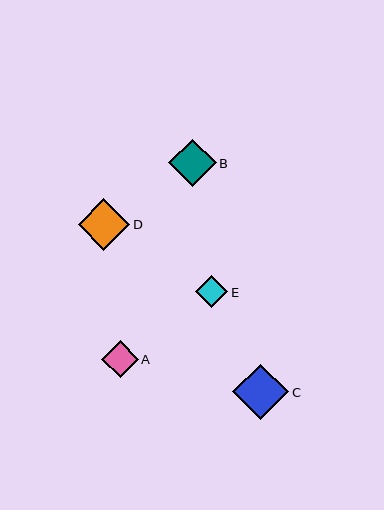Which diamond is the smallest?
Diamond E is the smallest with a size of approximately 33 pixels.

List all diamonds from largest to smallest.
From largest to smallest: C, D, B, A, E.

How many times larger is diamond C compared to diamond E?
Diamond C is approximately 1.7 times the size of diamond E.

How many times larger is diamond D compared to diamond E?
Diamond D is approximately 1.6 times the size of diamond E.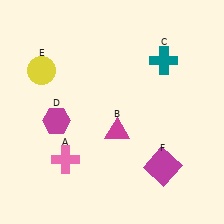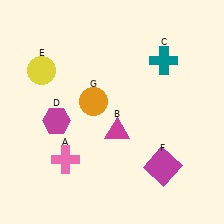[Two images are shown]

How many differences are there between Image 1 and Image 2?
There is 1 difference between the two images.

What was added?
An orange circle (G) was added in Image 2.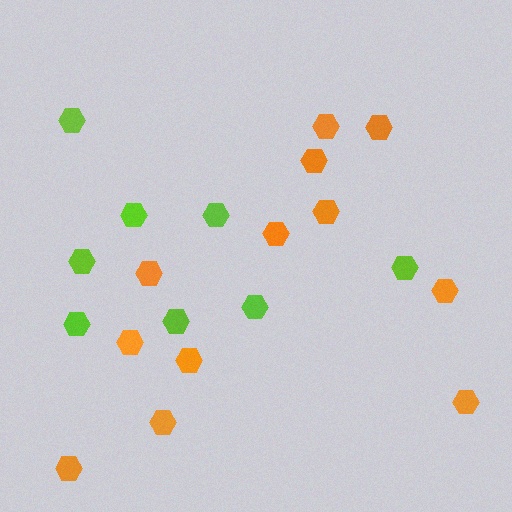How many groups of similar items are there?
There are 2 groups: one group of lime hexagons (8) and one group of orange hexagons (12).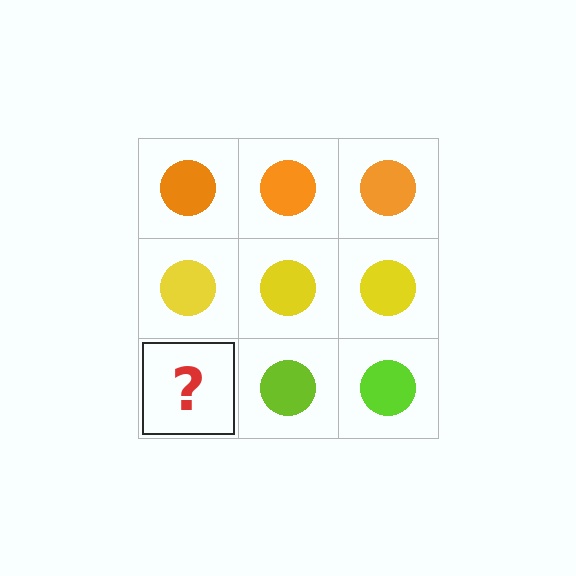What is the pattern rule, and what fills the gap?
The rule is that each row has a consistent color. The gap should be filled with a lime circle.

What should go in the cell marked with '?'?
The missing cell should contain a lime circle.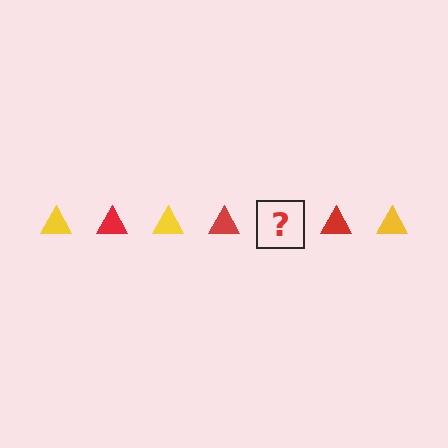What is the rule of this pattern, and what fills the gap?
The rule is that the pattern cycles through yellow, red triangles. The gap should be filled with a yellow triangle.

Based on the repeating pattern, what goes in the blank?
The blank should be a yellow triangle.